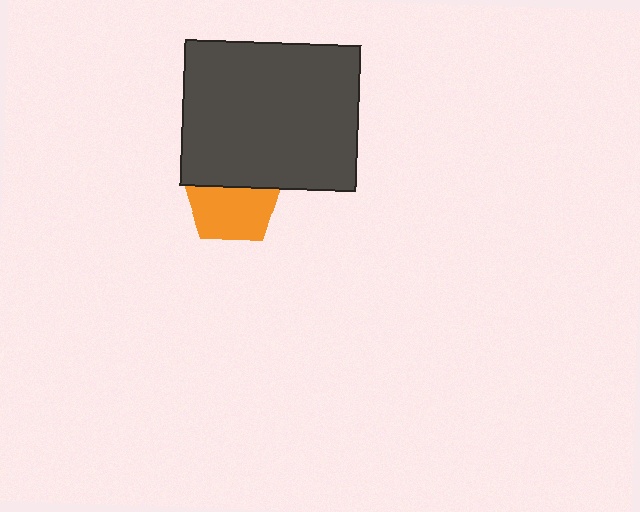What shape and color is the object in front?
The object in front is a dark gray rectangle.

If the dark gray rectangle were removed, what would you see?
You would see the complete orange pentagon.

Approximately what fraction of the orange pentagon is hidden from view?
Roughly 39% of the orange pentagon is hidden behind the dark gray rectangle.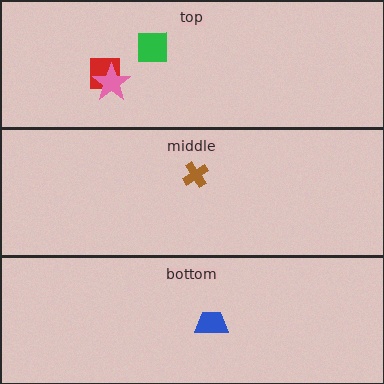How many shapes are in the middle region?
1.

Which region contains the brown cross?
The middle region.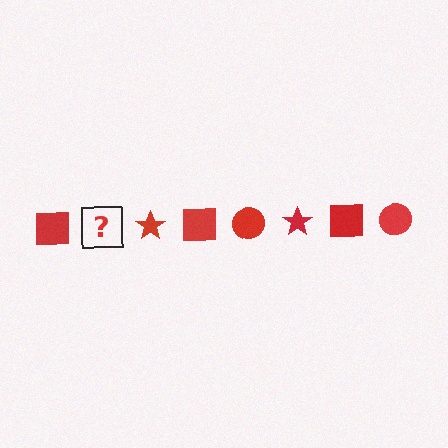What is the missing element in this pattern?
The missing element is a red circle.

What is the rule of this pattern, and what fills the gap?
The rule is that the pattern cycles through square, circle, star shapes in red. The gap should be filled with a red circle.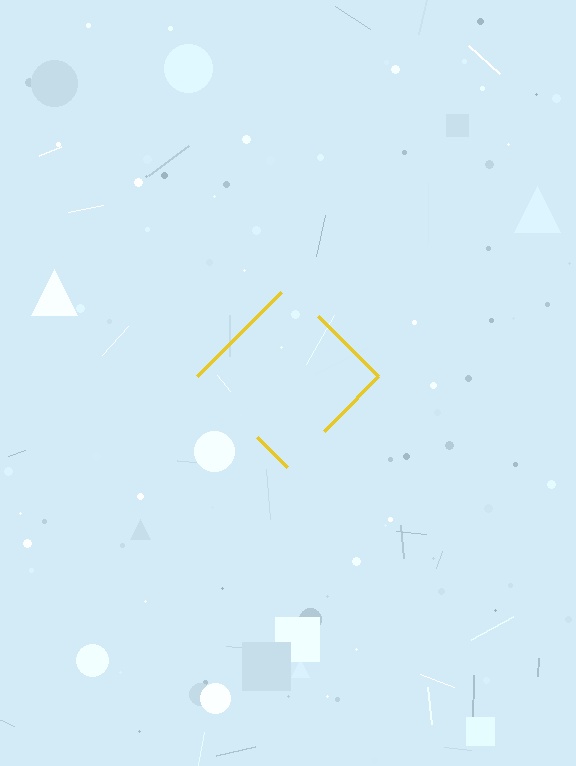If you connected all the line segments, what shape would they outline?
They would outline a diamond.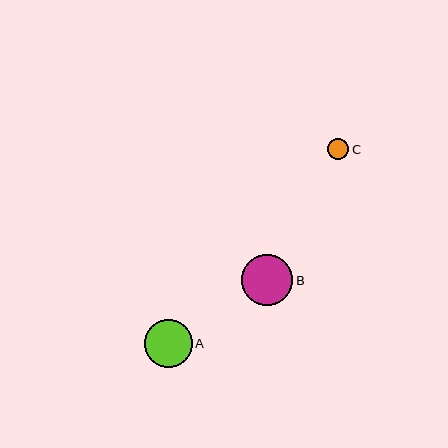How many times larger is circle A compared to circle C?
Circle A is approximately 2.3 times the size of circle C.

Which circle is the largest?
Circle B is the largest with a size of approximately 51 pixels.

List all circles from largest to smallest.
From largest to smallest: B, A, C.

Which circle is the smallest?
Circle C is the smallest with a size of approximately 21 pixels.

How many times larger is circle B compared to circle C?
Circle B is approximately 2.4 times the size of circle C.